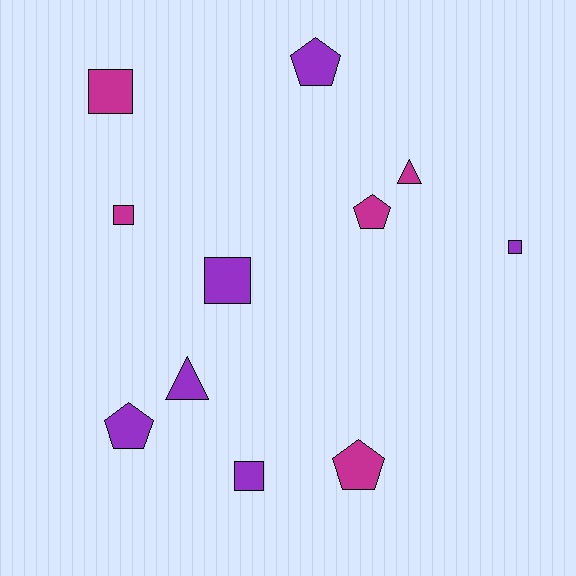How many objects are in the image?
There are 11 objects.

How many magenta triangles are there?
There is 1 magenta triangle.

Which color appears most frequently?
Purple, with 6 objects.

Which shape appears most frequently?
Square, with 5 objects.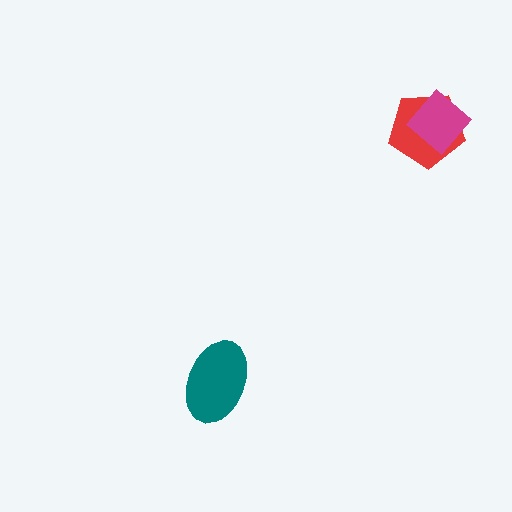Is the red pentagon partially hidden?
Yes, it is partially covered by another shape.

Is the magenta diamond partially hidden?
No, no other shape covers it.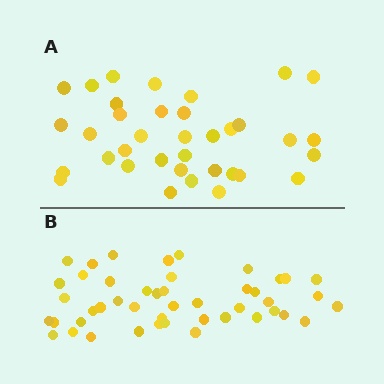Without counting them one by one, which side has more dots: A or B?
Region B (the bottom region) has more dots.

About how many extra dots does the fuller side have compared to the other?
Region B has roughly 10 or so more dots than region A.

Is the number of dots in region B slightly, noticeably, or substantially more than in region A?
Region B has noticeably more, but not dramatically so. The ratio is roughly 1.3 to 1.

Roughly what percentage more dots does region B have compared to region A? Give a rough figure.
About 30% more.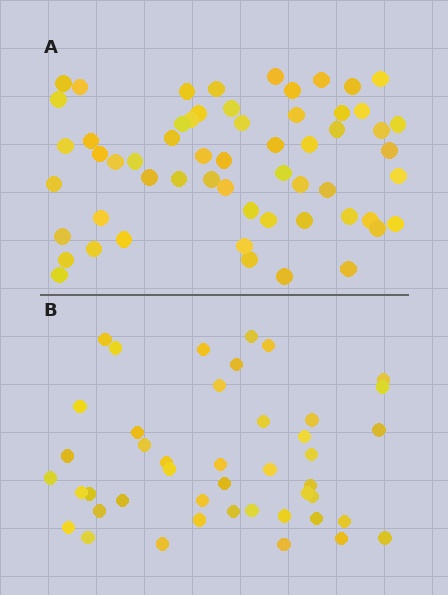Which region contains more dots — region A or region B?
Region A (the top region) has more dots.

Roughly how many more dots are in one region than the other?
Region A has approximately 15 more dots than region B.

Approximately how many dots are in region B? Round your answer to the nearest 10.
About 40 dots. (The exact count is 44, which rounds to 40.)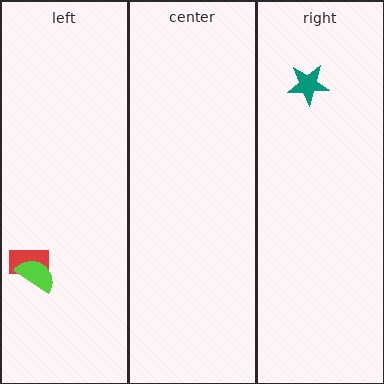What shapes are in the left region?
The red rectangle, the lime semicircle.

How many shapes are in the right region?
1.